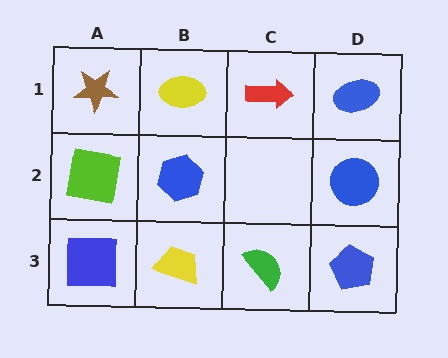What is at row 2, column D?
A blue circle.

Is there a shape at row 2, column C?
No, that cell is empty.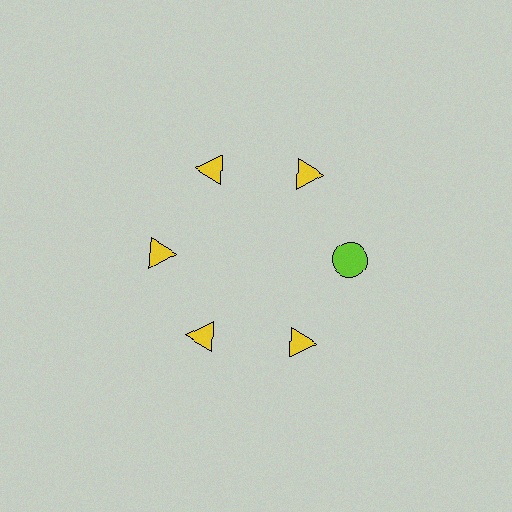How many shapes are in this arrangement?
There are 6 shapes arranged in a ring pattern.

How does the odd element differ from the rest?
It differs in both color (lime instead of yellow) and shape (circle instead of triangle).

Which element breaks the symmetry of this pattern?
The lime circle at roughly the 3 o'clock position breaks the symmetry. All other shapes are yellow triangles.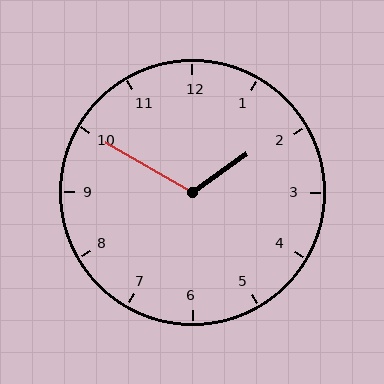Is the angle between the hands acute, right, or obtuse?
It is obtuse.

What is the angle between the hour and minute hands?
Approximately 115 degrees.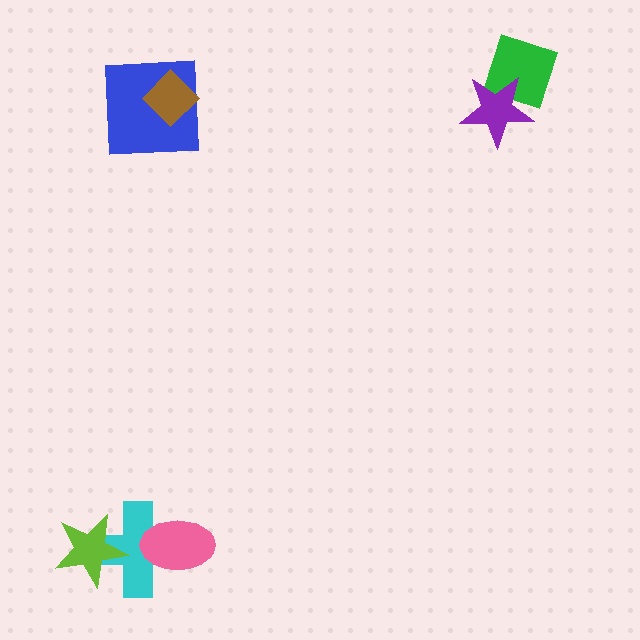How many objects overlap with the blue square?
1 object overlaps with the blue square.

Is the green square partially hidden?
Yes, it is partially covered by another shape.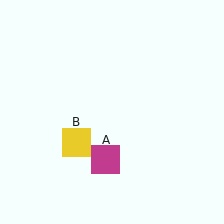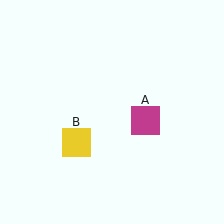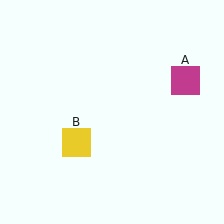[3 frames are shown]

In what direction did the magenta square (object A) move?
The magenta square (object A) moved up and to the right.